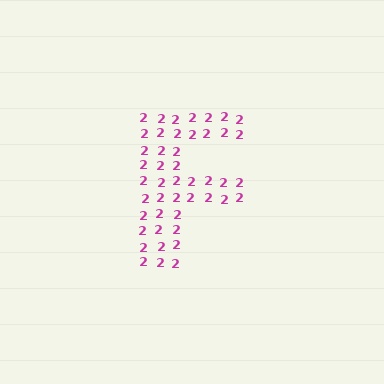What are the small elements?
The small elements are digit 2's.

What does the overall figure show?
The overall figure shows the letter F.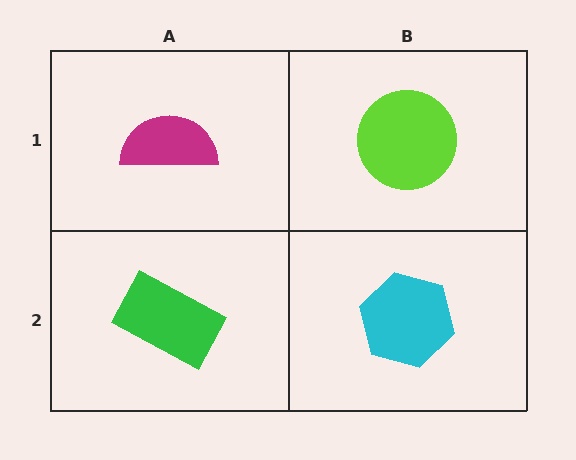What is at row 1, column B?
A lime circle.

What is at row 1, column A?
A magenta semicircle.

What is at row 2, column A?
A green rectangle.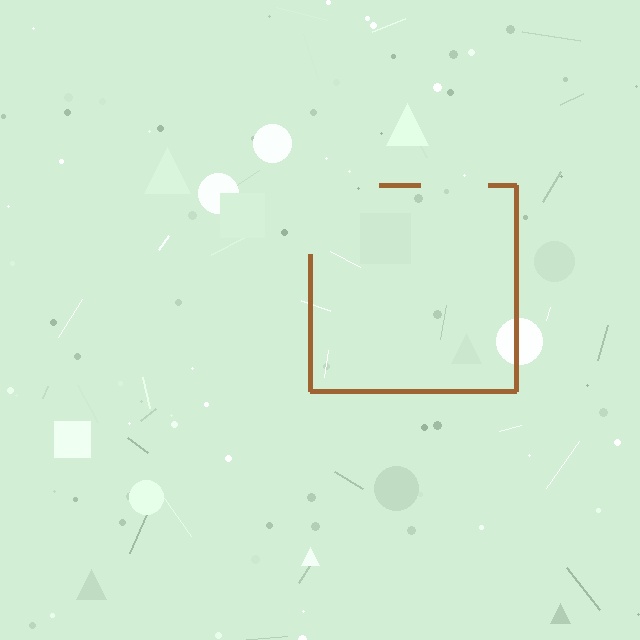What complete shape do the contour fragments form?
The contour fragments form a square.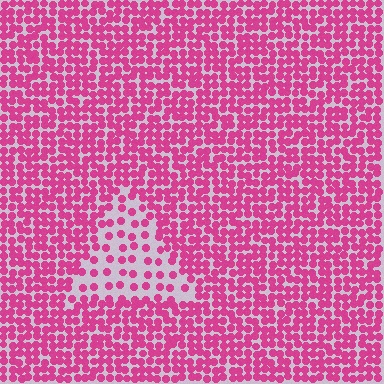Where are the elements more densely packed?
The elements are more densely packed outside the triangle boundary.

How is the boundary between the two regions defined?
The boundary is defined by a change in element density (approximately 2.5x ratio). All elements are the same color, size, and shape.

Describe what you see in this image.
The image contains small magenta elements arranged at two different densities. A triangle-shaped region is visible where the elements are less densely packed than the surrounding area.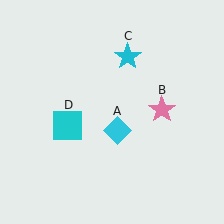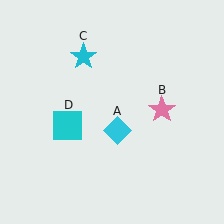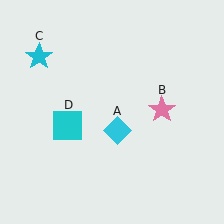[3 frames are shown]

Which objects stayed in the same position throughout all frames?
Cyan diamond (object A) and pink star (object B) and cyan square (object D) remained stationary.